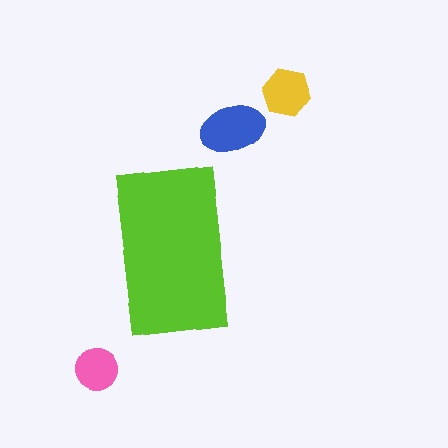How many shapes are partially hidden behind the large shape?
0 shapes are partially hidden.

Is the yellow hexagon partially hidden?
No, the yellow hexagon is fully visible.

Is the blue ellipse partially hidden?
No, the blue ellipse is fully visible.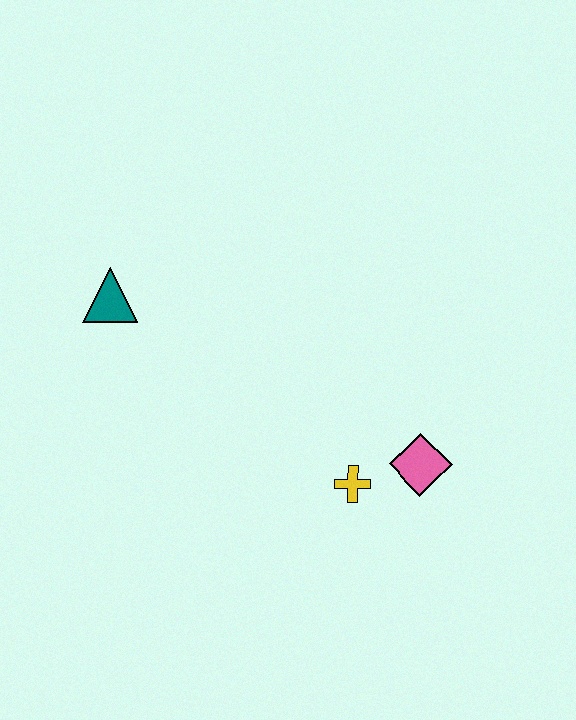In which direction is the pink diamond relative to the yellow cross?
The pink diamond is to the right of the yellow cross.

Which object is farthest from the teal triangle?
The pink diamond is farthest from the teal triangle.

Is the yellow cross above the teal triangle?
No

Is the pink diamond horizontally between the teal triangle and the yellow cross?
No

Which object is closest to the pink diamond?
The yellow cross is closest to the pink diamond.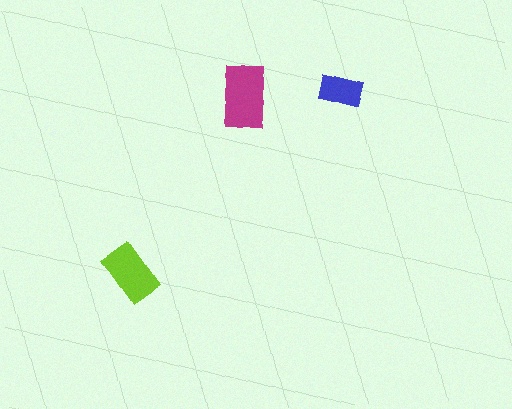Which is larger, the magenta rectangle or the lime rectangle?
The magenta one.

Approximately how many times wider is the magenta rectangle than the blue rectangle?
About 1.5 times wider.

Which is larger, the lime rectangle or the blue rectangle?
The lime one.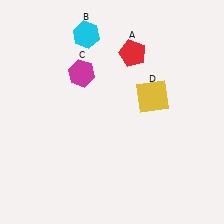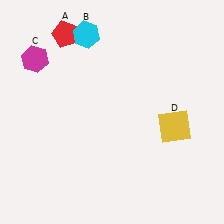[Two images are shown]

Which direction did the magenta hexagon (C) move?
The magenta hexagon (C) moved left.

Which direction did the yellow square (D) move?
The yellow square (D) moved down.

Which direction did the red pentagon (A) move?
The red pentagon (A) moved left.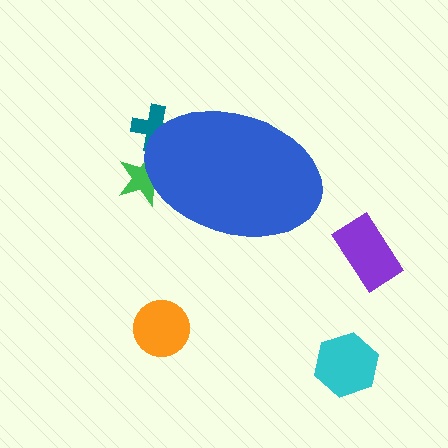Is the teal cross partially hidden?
Yes, the teal cross is partially hidden behind the blue ellipse.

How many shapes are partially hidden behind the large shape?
2 shapes are partially hidden.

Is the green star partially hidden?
Yes, the green star is partially hidden behind the blue ellipse.